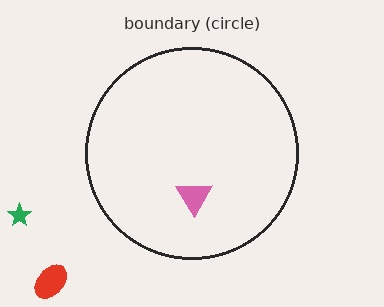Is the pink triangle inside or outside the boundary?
Inside.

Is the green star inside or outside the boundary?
Outside.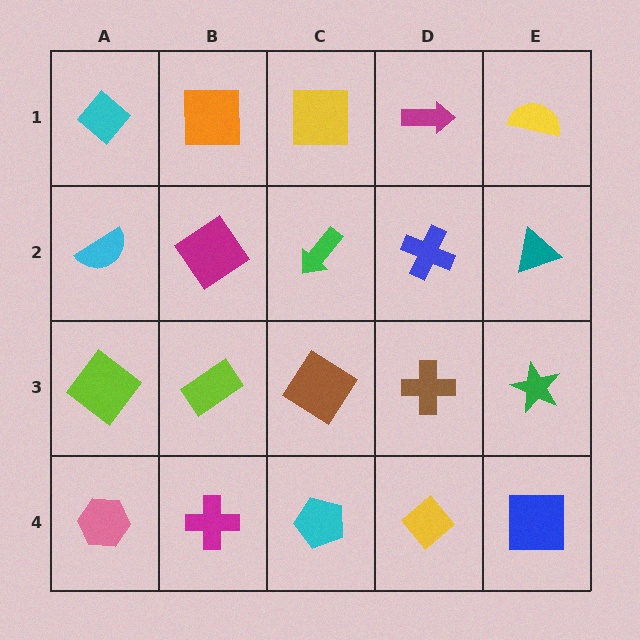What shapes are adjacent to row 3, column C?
A green arrow (row 2, column C), a cyan pentagon (row 4, column C), a lime rectangle (row 3, column B), a brown cross (row 3, column D).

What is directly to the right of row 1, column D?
A yellow semicircle.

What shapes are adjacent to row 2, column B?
An orange square (row 1, column B), a lime rectangle (row 3, column B), a cyan semicircle (row 2, column A), a green arrow (row 2, column C).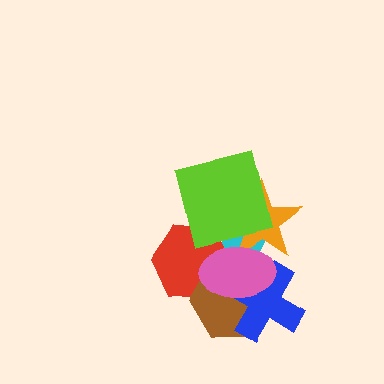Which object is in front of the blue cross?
The pink ellipse is in front of the blue cross.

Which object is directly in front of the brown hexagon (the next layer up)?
The blue cross is directly in front of the brown hexagon.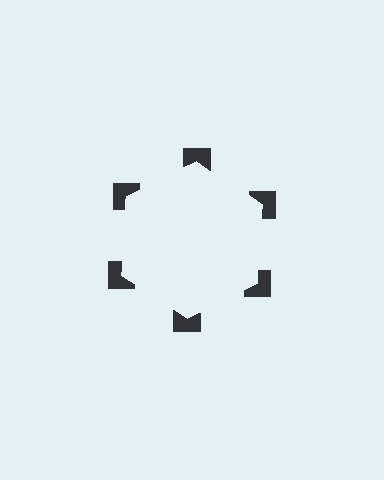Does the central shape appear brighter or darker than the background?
It typically appears slightly brighter than the background, even though no actual brightness change is drawn.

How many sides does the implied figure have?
6 sides.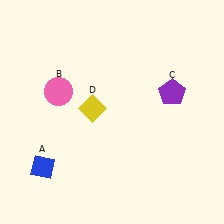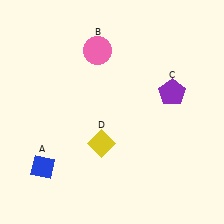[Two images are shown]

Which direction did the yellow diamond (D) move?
The yellow diamond (D) moved down.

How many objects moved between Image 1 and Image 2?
2 objects moved between the two images.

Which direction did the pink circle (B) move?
The pink circle (B) moved up.